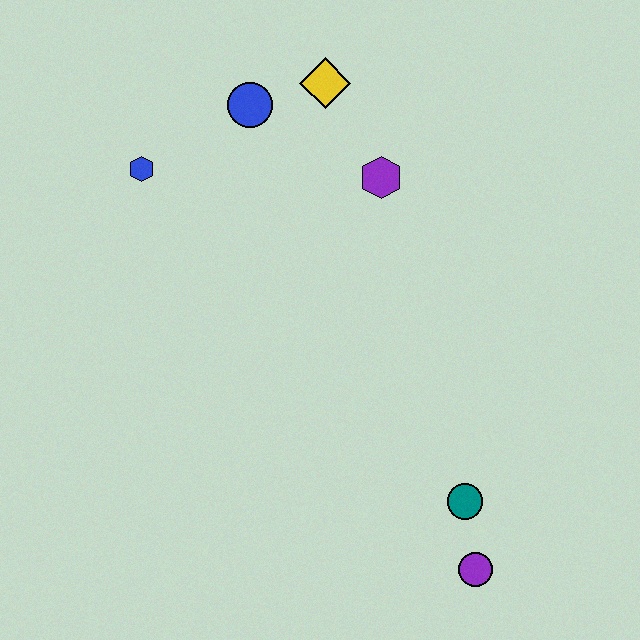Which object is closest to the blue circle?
The yellow diamond is closest to the blue circle.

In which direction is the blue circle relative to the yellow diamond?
The blue circle is to the left of the yellow diamond.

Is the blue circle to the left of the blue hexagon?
No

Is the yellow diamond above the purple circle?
Yes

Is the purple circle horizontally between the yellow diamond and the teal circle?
No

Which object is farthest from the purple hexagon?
The purple circle is farthest from the purple hexagon.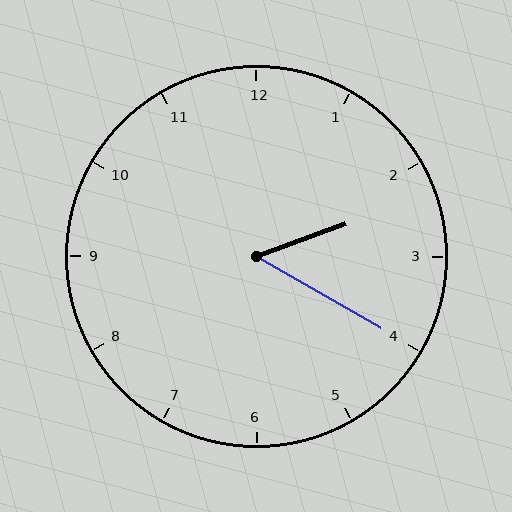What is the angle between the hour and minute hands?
Approximately 50 degrees.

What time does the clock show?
2:20.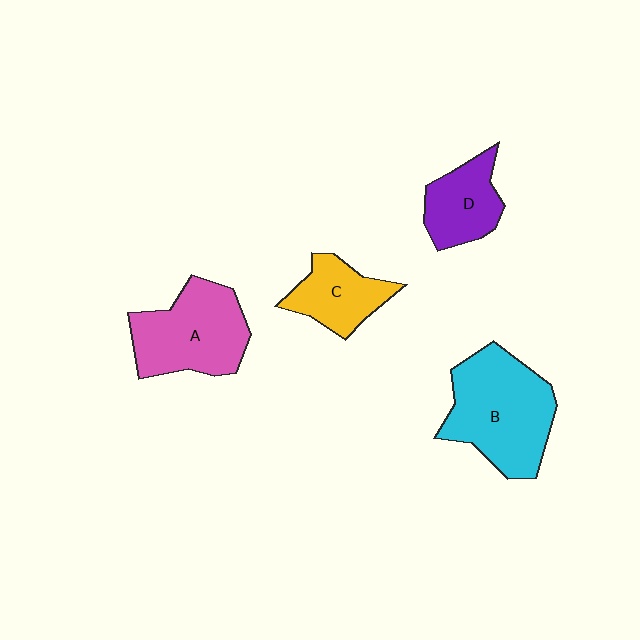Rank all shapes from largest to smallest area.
From largest to smallest: B (cyan), A (pink), D (purple), C (yellow).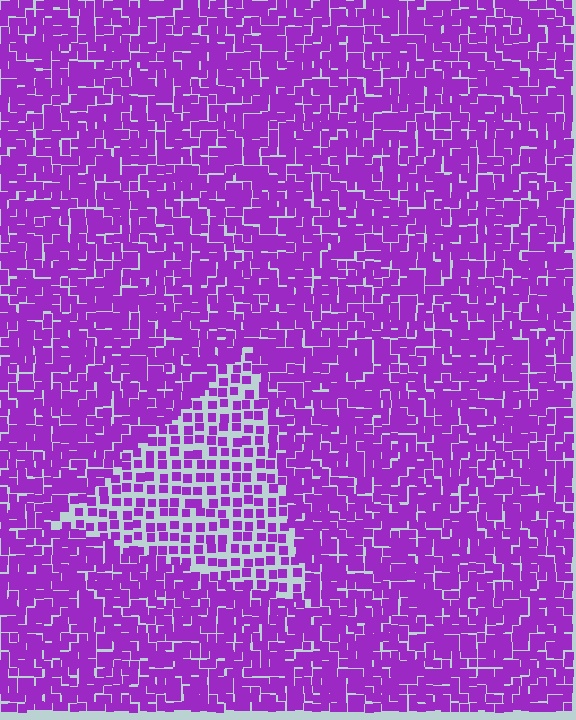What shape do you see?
I see a triangle.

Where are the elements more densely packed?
The elements are more densely packed outside the triangle boundary.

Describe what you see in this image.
The image contains small purple elements arranged at two different densities. A triangle-shaped region is visible where the elements are less densely packed than the surrounding area.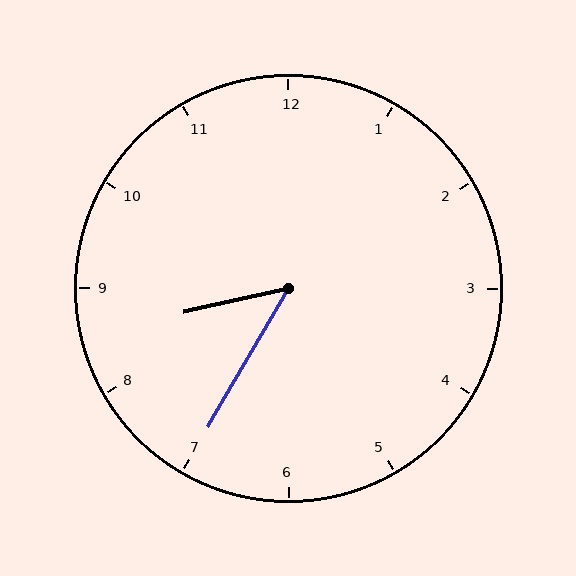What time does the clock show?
8:35.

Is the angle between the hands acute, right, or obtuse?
It is acute.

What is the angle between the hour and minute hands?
Approximately 48 degrees.